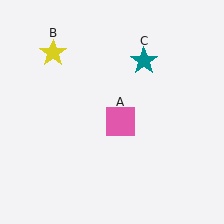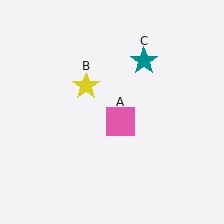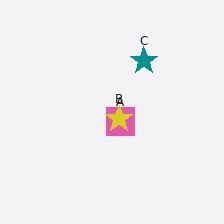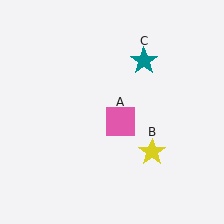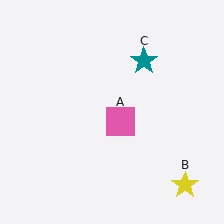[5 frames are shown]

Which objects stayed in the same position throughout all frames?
Pink square (object A) and teal star (object C) remained stationary.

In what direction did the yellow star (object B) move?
The yellow star (object B) moved down and to the right.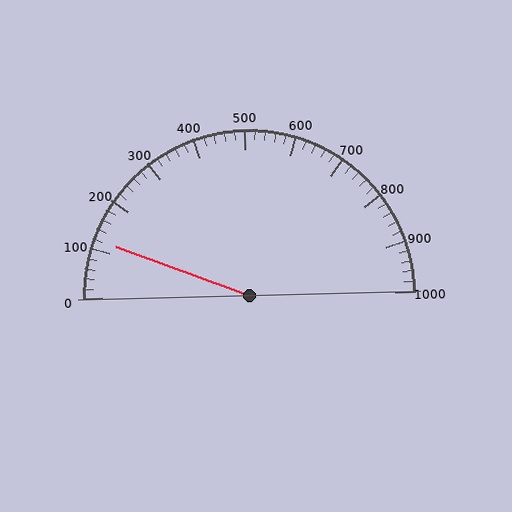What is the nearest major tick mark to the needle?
The nearest major tick mark is 100.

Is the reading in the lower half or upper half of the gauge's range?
The reading is in the lower half of the range (0 to 1000).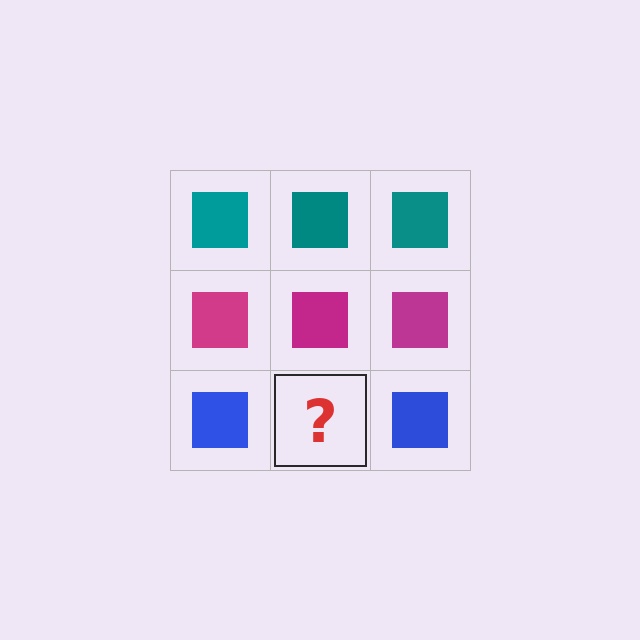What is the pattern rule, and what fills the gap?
The rule is that each row has a consistent color. The gap should be filled with a blue square.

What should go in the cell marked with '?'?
The missing cell should contain a blue square.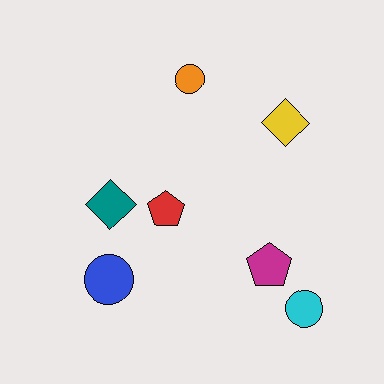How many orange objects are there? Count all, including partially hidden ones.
There is 1 orange object.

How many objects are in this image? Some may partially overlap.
There are 7 objects.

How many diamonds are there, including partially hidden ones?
There are 2 diamonds.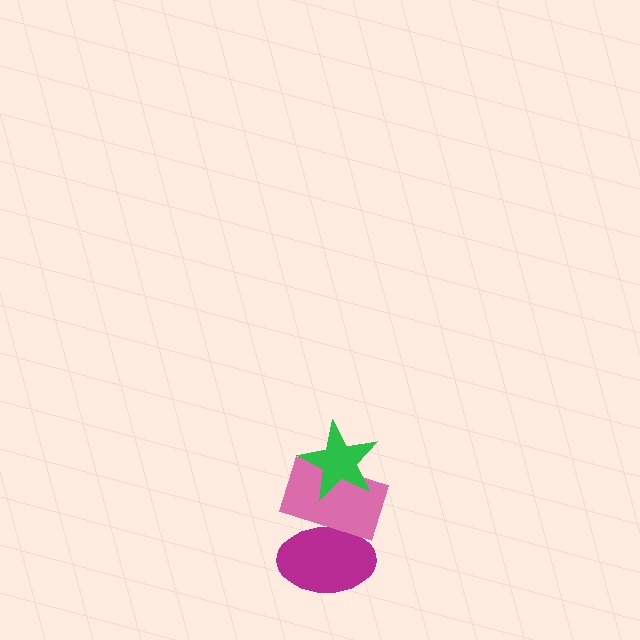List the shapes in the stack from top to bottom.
From top to bottom: the green star, the pink rectangle, the magenta ellipse.